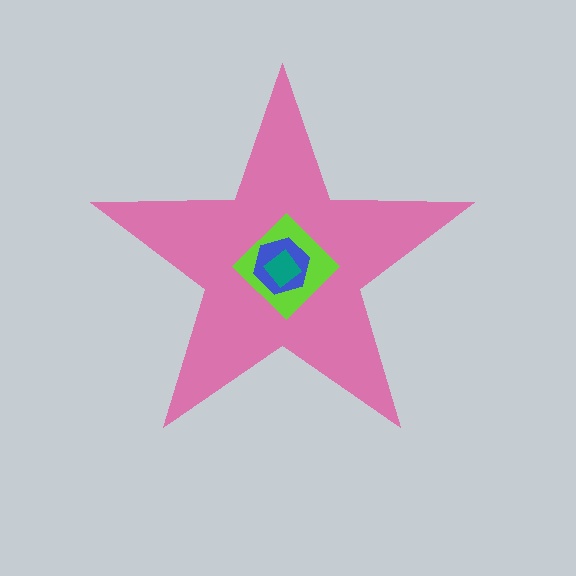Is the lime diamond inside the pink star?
Yes.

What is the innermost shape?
The teal diamond.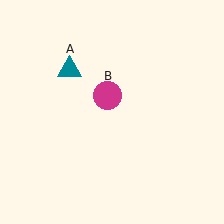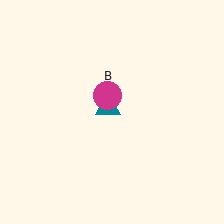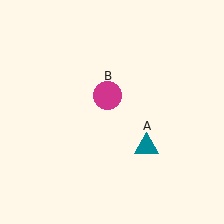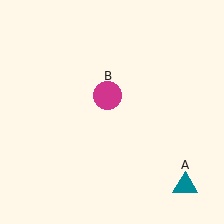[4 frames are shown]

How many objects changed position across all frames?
1 object changed position: teal triangle (object A).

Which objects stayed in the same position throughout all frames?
Magenta circle (object B) remained stationary.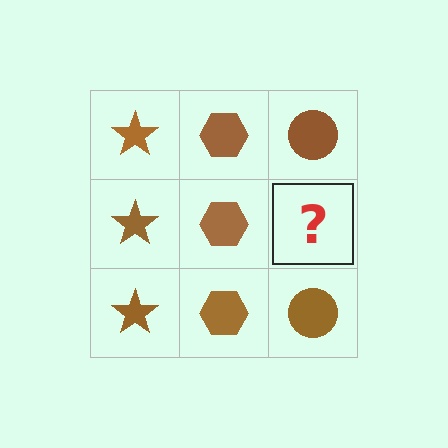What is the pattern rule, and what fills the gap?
The rule is that each column has a consistent shape. The gap should be filled with a brown circle.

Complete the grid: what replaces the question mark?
The question mark should be replaced with a brown circle.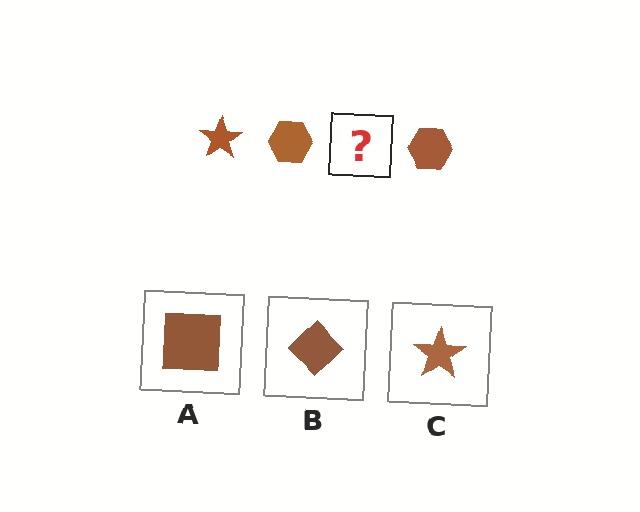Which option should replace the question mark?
Option C.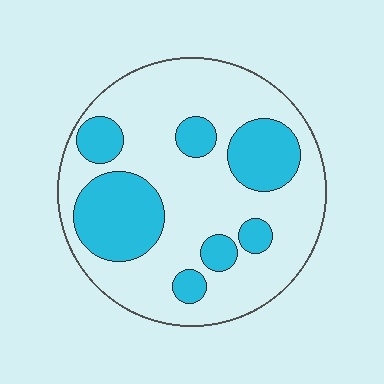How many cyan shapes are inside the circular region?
7.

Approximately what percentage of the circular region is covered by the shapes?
Approximately 30%.